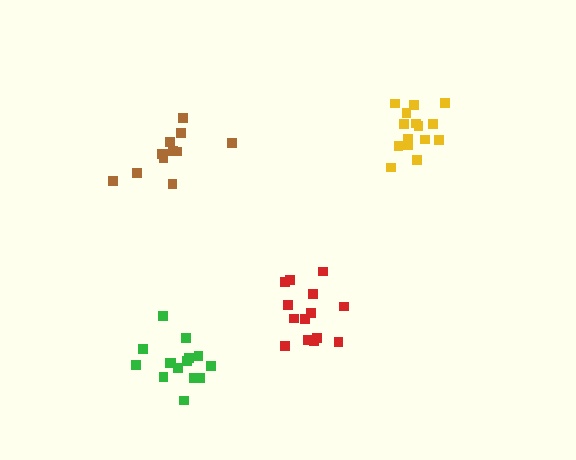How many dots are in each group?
Group 1: 15 dots, Group 2: 15 dots, Group 3: 14 dots, Group 4: 12 dots (56 total).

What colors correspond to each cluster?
The clusters are colored: green, yellow, red, brown.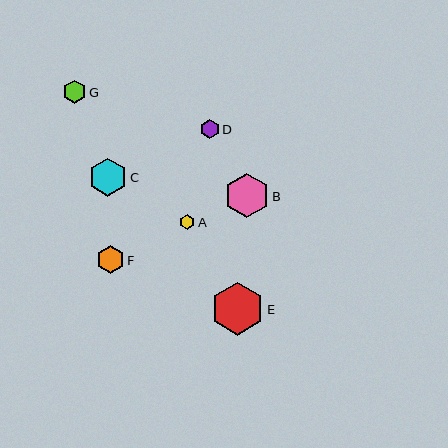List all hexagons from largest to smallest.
From largest to smallest: E, B, C, F, G, D, A.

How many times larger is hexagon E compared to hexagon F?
Hexagon E is approximately 1.9 times the size of hexagon F.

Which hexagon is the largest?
Hexagon E is the largest with a size of approximately 53 pixels.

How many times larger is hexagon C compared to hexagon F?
Hexagon C is approximately 1.4 times the size of hexagon F.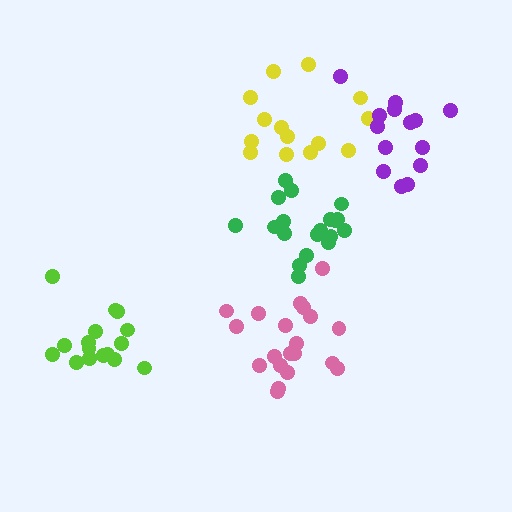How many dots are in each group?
Group 1: 19 dots, Group 2: 14 dots, Group 3: 14 dots, Group 4: 16 dots, Group 5: 20 dots (83 total).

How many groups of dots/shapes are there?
There are 5 groups.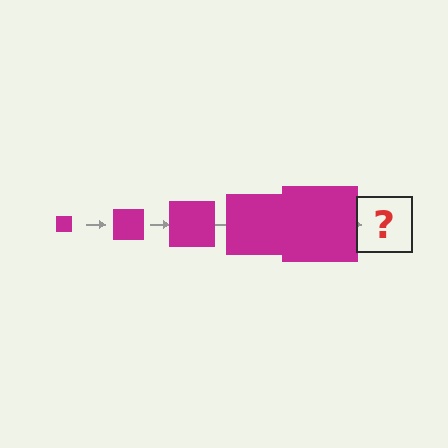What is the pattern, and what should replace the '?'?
The pattern is that the square gets progressively larger each step. The '?' should be a magenta square, larger than the previous one.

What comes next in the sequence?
The next element should be a magenta square, larger than the previous one.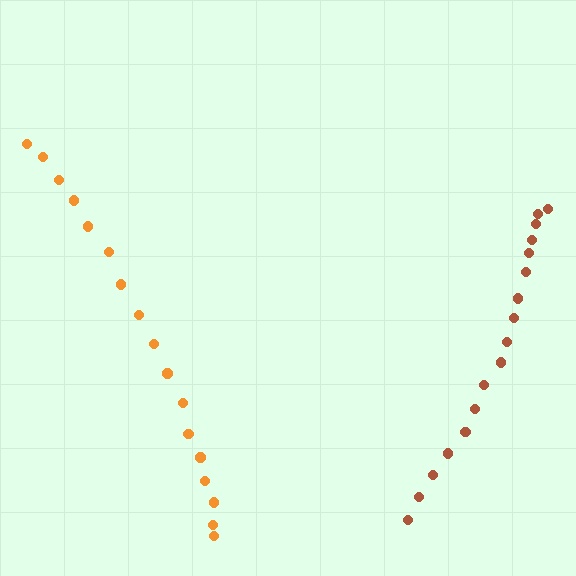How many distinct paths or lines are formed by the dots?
There are 2 distinct paths.